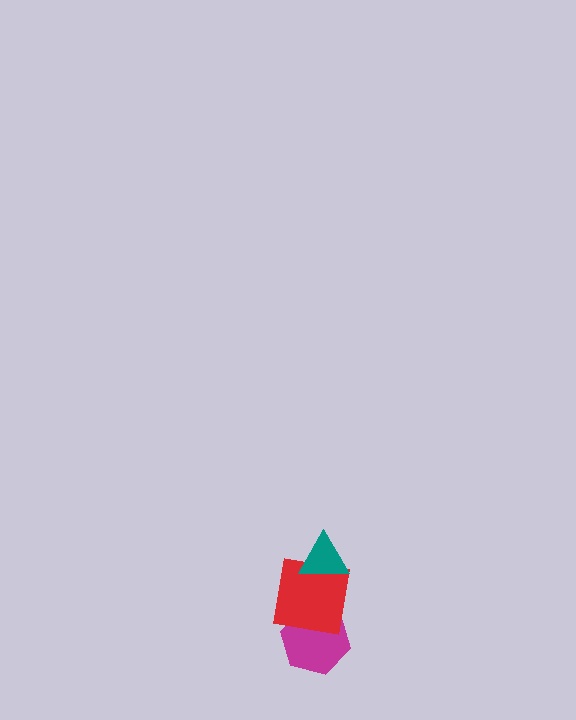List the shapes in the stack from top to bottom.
From top to bottom: the teal triangle, the red square, the magenta hexagon.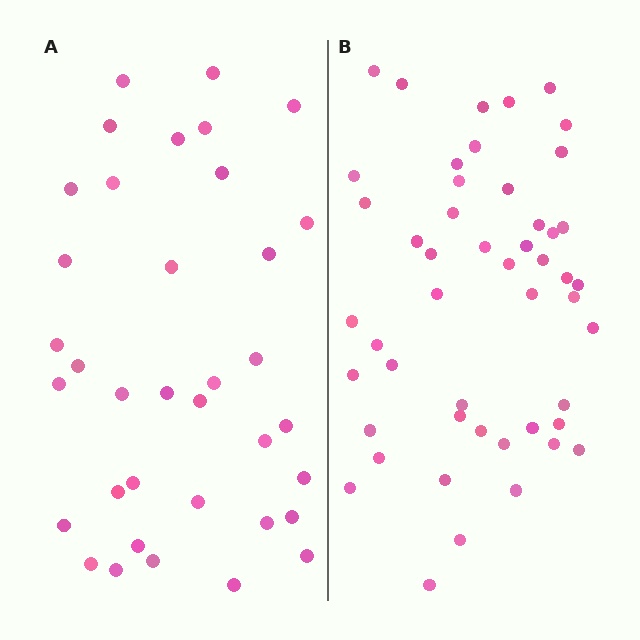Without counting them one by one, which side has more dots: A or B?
Region B (the right region) has more dots.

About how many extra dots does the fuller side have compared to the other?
Region B has approximately 15 more dots than region A.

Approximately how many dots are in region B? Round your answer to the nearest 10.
About 50 dots. (The exact count is 49, which rounds to 50.)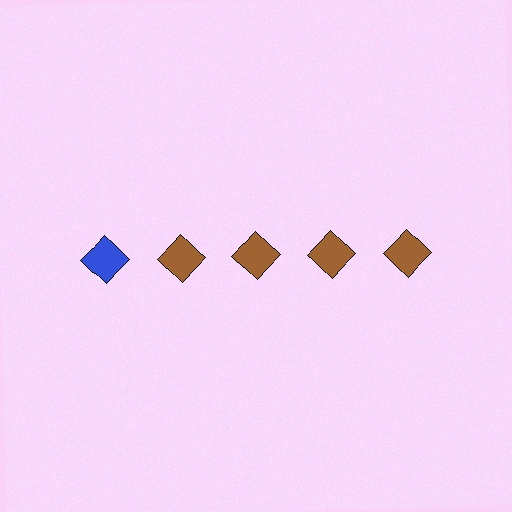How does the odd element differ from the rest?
It has a different color: blue instead of brown.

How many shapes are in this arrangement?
There are 5 shapes arranged in a grid pattern.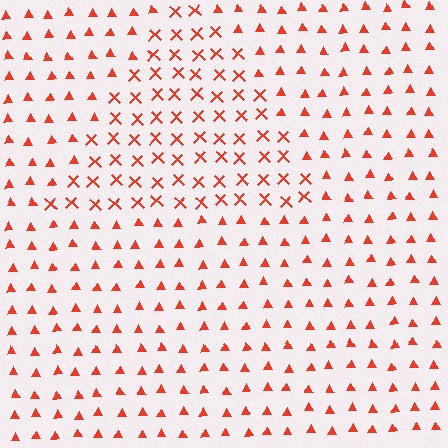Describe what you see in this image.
The image is filled with small red elements arranged in a uniform grid. A triangle-shaped region contains X marks, while the surrounding area contains triangles. The boundary is defined purely by the change in element shape.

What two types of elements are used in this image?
The image uses X marks inside the triangle region and triangles outside it.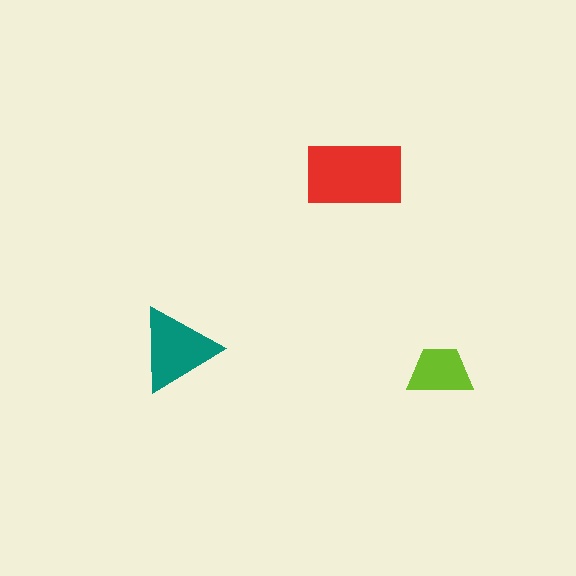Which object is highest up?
The red rectangle is topmost.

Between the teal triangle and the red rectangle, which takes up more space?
The red rectangle.